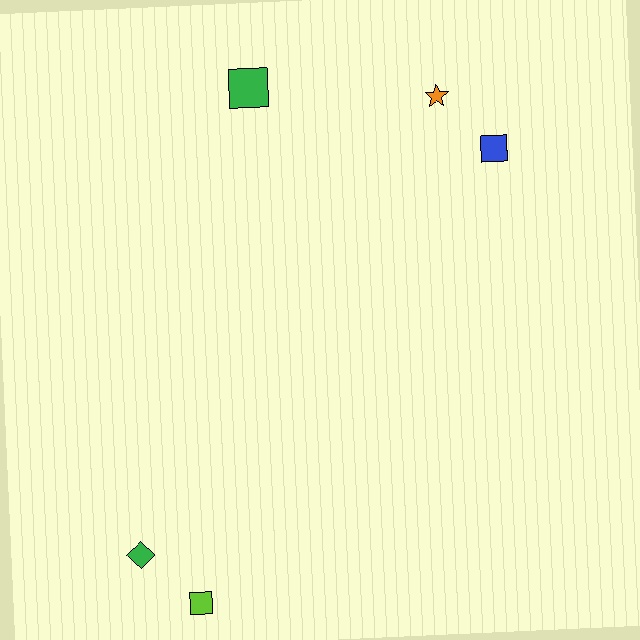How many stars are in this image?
There is 1 star.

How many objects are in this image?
There are 5 objects.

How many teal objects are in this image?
There are no teal objects.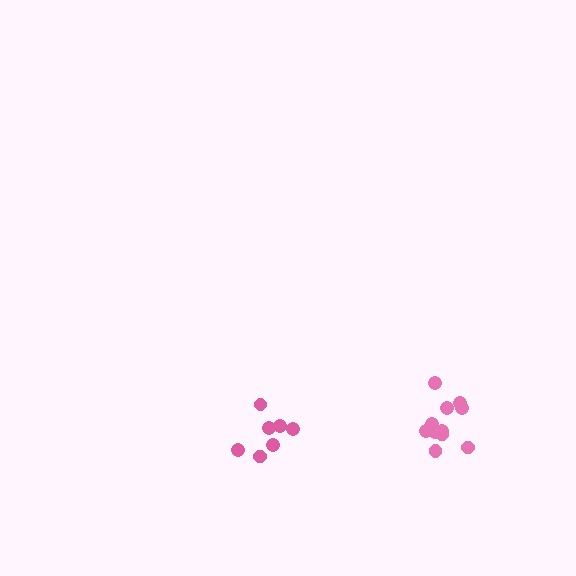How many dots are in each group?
Group 1: 7 dots, Group 2: 11 dots (18 total).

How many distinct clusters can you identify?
There are 2 distinct clusters.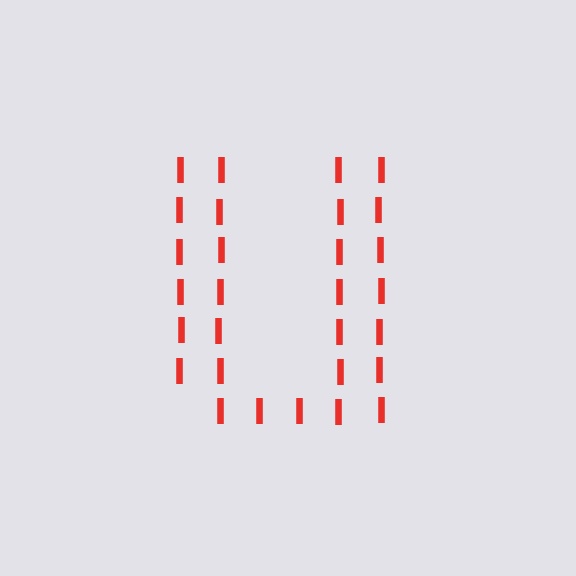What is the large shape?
The large shape is the letter U.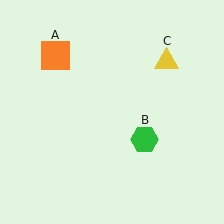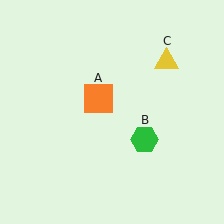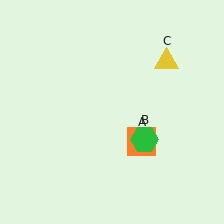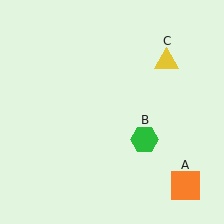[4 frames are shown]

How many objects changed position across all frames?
1 object changed position: orange square (object A).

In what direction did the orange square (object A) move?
The orange square (object A) moved down and to the right.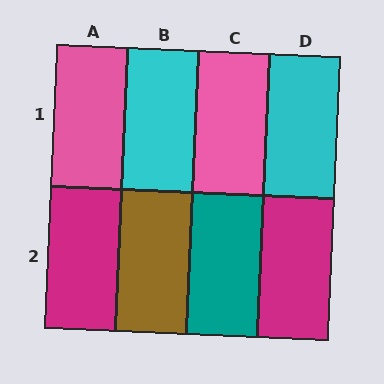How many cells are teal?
1 cell is teal.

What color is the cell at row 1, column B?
Cyan.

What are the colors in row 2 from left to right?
Magenta, brown, teal, magenta.